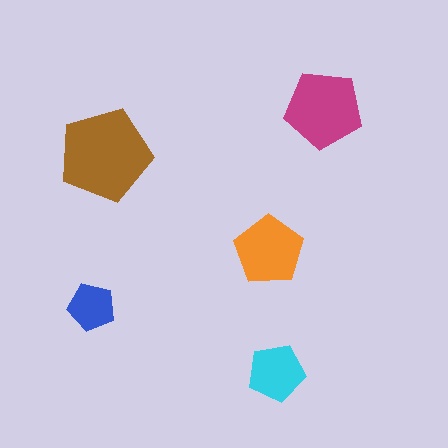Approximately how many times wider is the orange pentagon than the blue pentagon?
About 1.5 times wider.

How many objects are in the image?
There are 5 objects in the image.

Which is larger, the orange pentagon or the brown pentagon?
The brown one.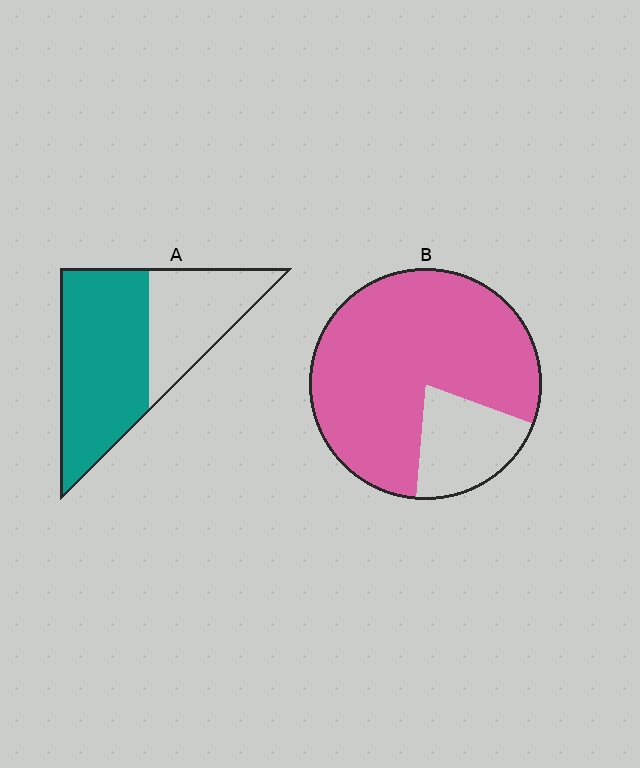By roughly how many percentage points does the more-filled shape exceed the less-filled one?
By roughly 15 percentage points (B over A).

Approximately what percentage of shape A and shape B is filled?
A is approximately 60% and B is approximately 80%.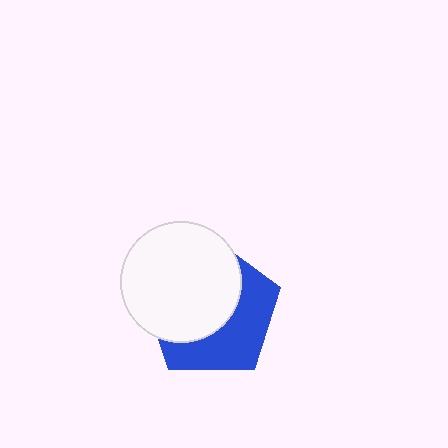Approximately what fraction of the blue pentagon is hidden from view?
Roughly 56% of the blue pentagon is hidden behind the white circle.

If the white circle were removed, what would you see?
You would see the complete blue pentagon.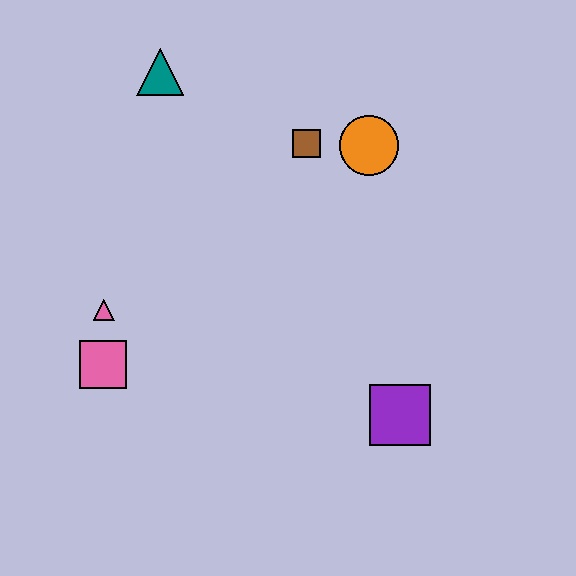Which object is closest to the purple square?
The orange circle is closest to the purple square.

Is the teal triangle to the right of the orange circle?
No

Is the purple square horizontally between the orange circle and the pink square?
No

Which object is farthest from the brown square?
The pink square is farthest from the brown square.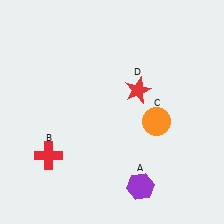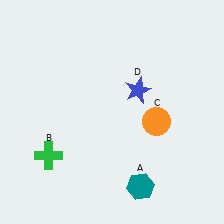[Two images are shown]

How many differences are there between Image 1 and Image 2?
There are 3 differences between the two images.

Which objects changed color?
A changed from purple to teal. B changed from red to green. D changed from red to blue.